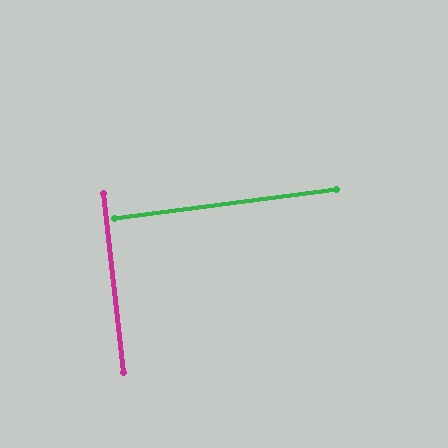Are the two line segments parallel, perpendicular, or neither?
Perpendicular — they meet at approximately 89°.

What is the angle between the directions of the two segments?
Approximately 89 degrees.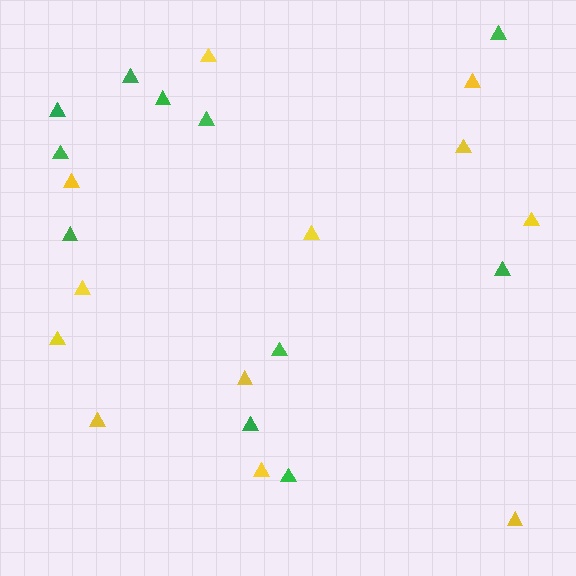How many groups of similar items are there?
There are 2 groups: one group of green triangles (11) and one group of yellow triangles (12).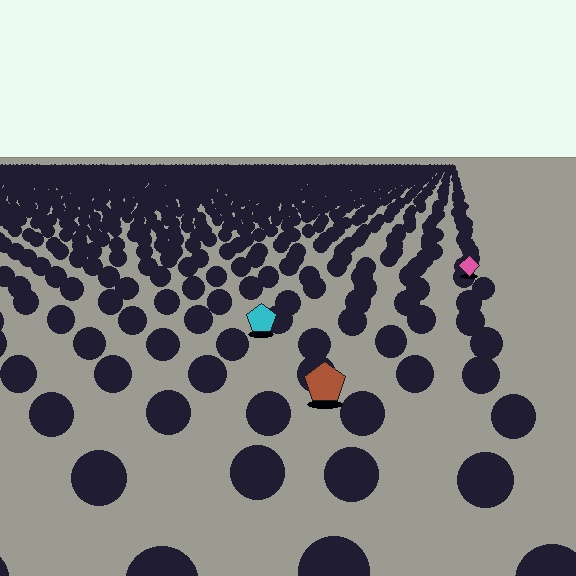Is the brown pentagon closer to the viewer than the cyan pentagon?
Yes. The brown pentagon is closer — you can tell from the texture gradient: the ground texture is coarser near it.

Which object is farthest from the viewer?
The pink diamond is farthest from the viewer. It appears smaller and the ground texture around it is denser.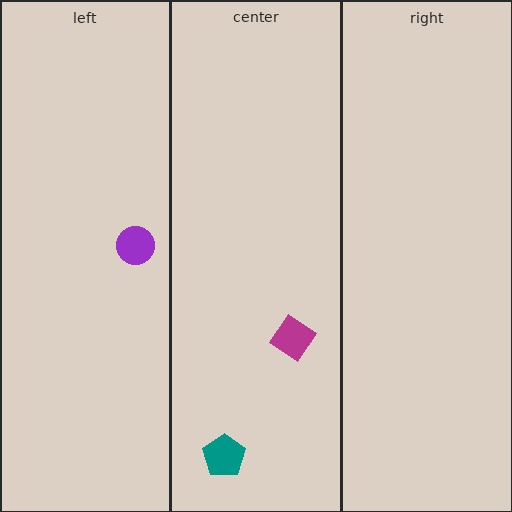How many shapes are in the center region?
2.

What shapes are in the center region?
The magenta diamond, the teal pentagon.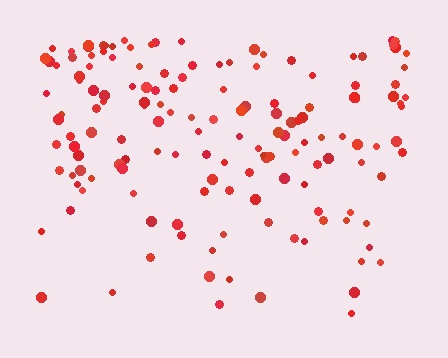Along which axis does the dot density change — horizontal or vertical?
Vertical.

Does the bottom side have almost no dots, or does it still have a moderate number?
Still a moderate number, just noticeably fewer than the top.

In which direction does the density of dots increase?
From bottom to top, with the top side densest.